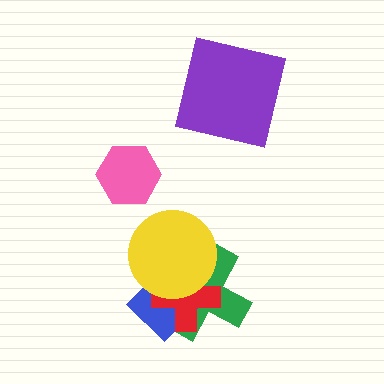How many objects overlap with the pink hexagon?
0 objects overlap with the pink hexagon.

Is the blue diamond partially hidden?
Yes, it is partially covered by another shape.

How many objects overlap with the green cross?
3 objects overlap with the green cross.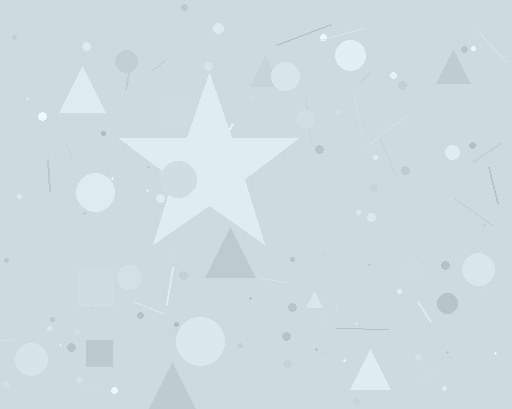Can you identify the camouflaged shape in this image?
The camouflaged shape is a star.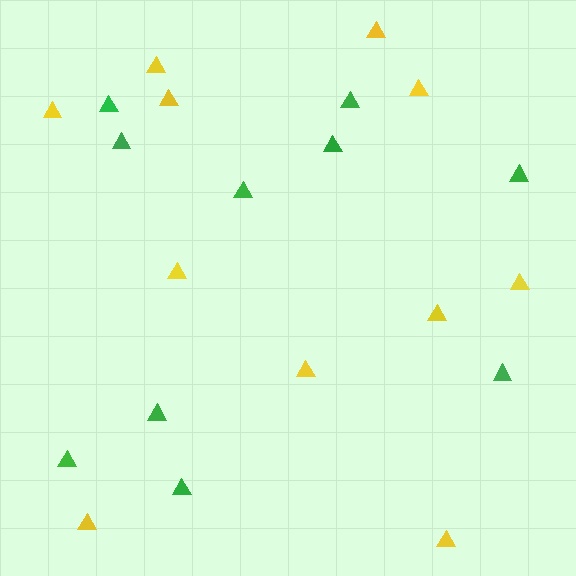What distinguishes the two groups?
There are 2 groups: one group of yellow triangles (11) and one group of green triangles (10).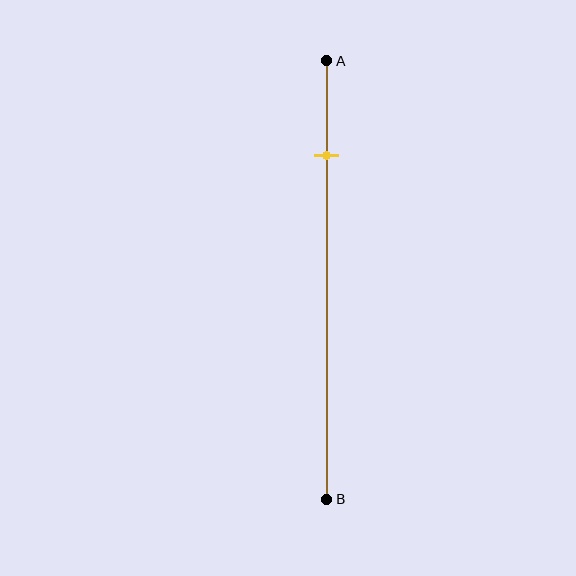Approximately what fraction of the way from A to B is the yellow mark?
The yellow mark is approximately 20% of the way from A to B.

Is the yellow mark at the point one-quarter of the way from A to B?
No, the mark is at about 20% from A, not at the 25% one-quarter point.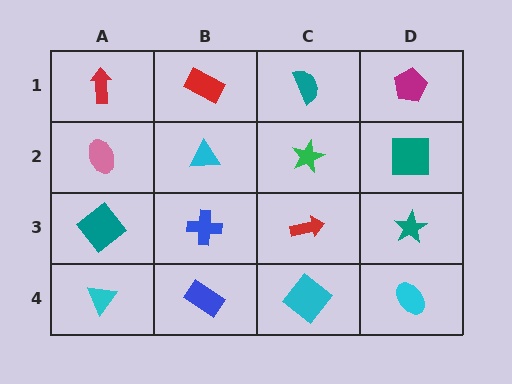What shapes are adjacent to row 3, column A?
A pink ellipse (row 2, column A), a cyan triangle (row 4, column A), a blue cross (row 3, column B).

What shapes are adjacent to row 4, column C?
A red arrow (row 3, column C), a blue rectangle (row 4, column B), a cyan ellipse (row 4, column D).